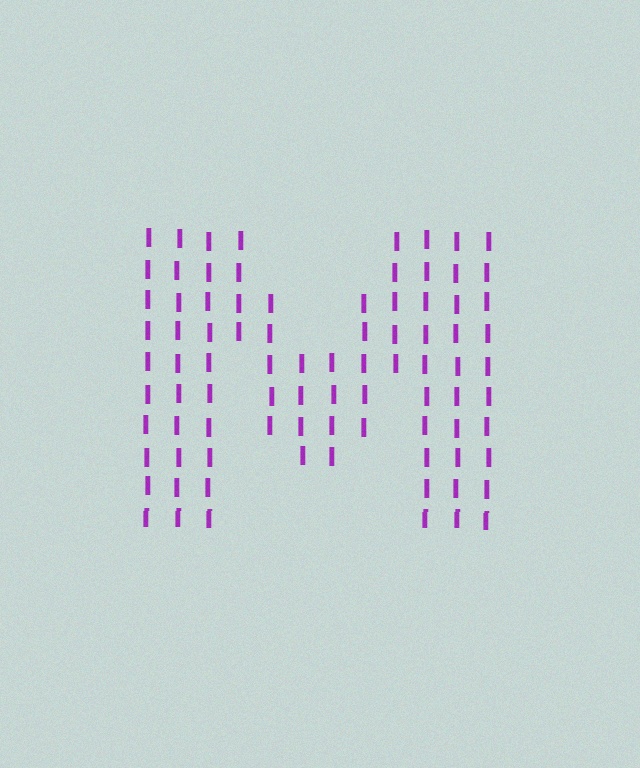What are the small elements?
The small elements are letter I's.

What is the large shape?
The large shape is the letter M.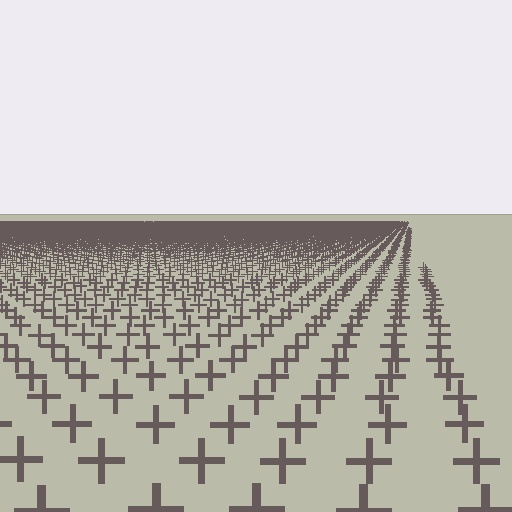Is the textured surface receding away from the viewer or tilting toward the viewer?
The surface is receding away from the viewer. Texture elements get smaller and denser toward the top.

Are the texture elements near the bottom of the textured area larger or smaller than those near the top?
Larger. Near the bottom, elements are closer to the viewer and appear at a bigger on-screen size.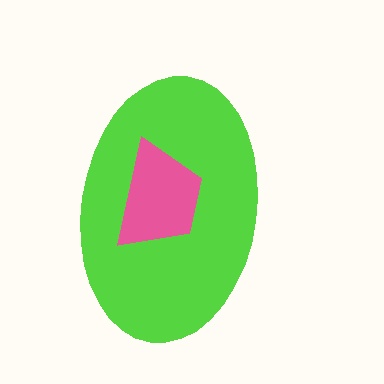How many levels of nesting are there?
2.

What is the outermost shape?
The lime ellipse.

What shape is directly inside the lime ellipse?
The pink trapezoid.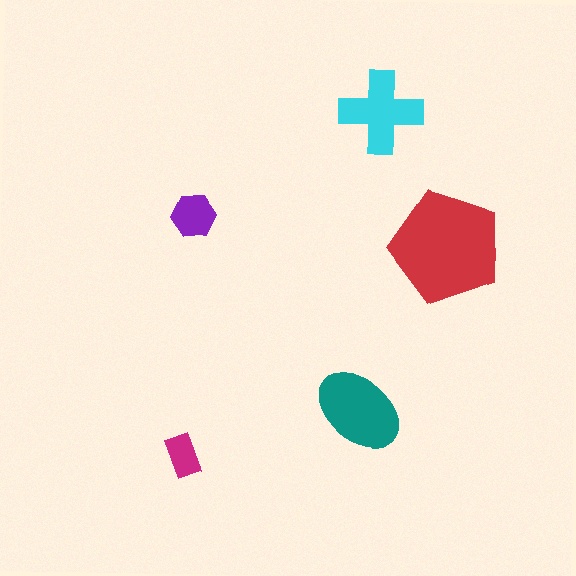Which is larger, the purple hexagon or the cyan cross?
The cyan cross.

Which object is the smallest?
The magenta rectangle.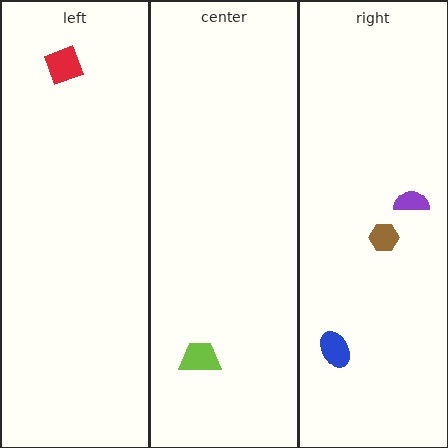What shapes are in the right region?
The blue ellipse, the purple semicircle, the brown hexagon.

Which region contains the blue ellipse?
The right region.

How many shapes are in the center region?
1.